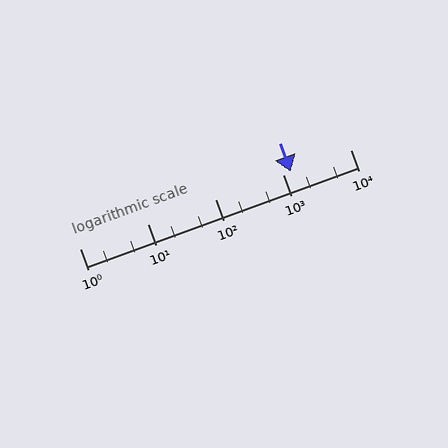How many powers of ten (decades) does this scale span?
The scale spans 4 decades, from 1 to 10000.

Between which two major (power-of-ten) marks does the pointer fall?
The pointer is between 1000 and 10000.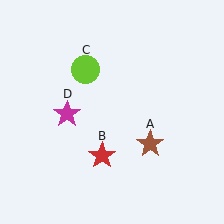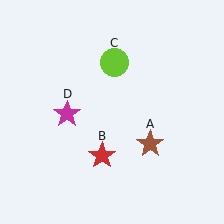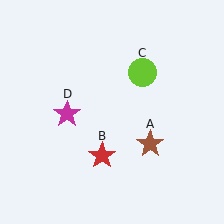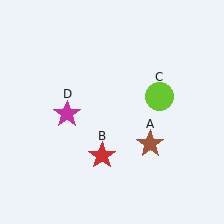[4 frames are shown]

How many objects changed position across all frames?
1 object changed position: lime circle (object C).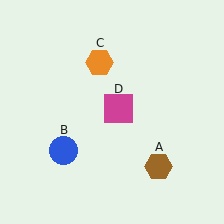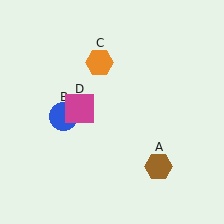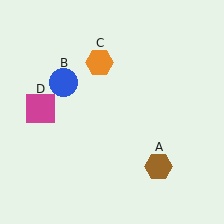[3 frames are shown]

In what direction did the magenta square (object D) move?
The magenta square (object D) moved left.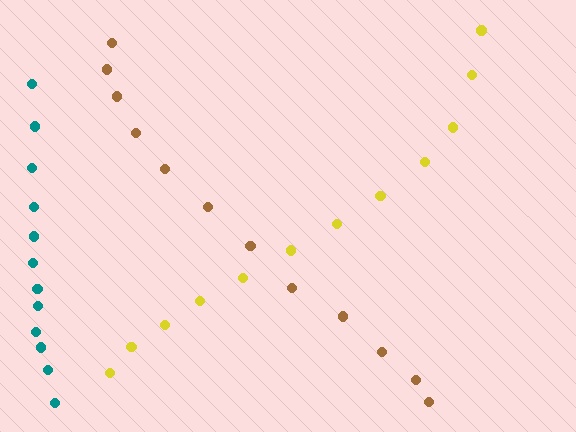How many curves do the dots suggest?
There are 3 distinct paths.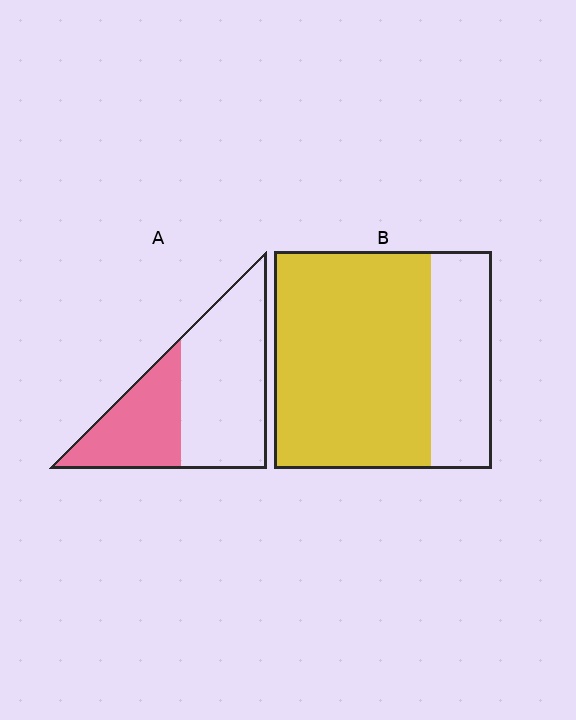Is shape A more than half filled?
No.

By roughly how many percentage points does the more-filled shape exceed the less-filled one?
By roughly 35 percentage points (B over A).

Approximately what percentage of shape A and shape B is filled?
A is approximately 35% and B is approximately 70%.